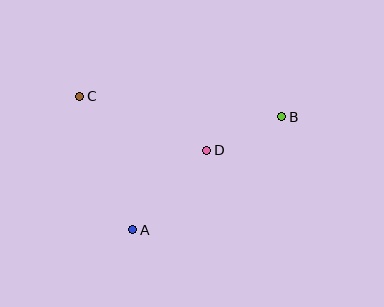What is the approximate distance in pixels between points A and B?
The distance between A and B is approximately 187 pixels.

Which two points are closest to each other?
Points B and D are closest to each other.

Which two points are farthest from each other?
Points B and C are farthest from each other.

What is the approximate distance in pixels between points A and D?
The distance between A and D is approximately 109 pixels.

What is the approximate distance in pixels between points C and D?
The distance between C and D is approximately 138 pixels.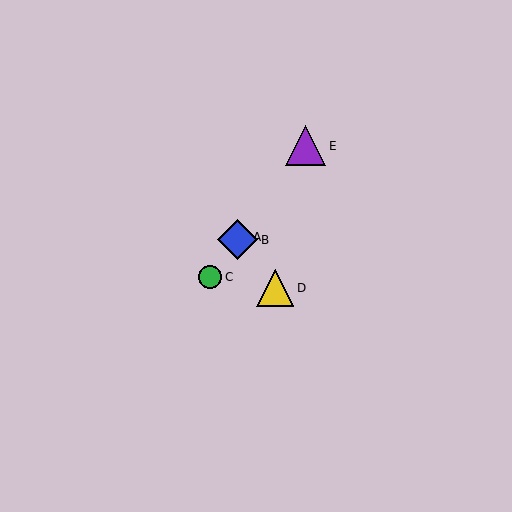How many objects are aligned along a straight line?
4 objects (A, B, C, E) are aligned along a straight line.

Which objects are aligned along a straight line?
Objects A, B, C, E are aligned along a straight line.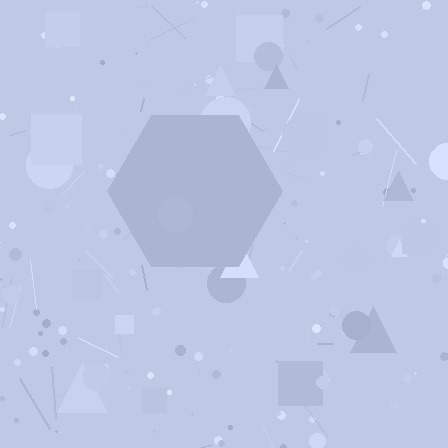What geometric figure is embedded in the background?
A hexagon is embedded in the background.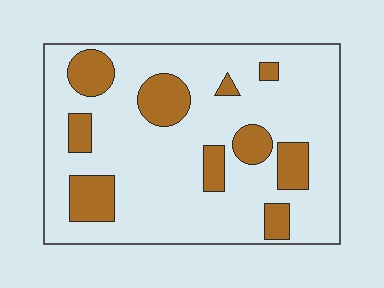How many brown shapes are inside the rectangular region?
10.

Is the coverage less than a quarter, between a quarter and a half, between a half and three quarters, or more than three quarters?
Less than a quarter.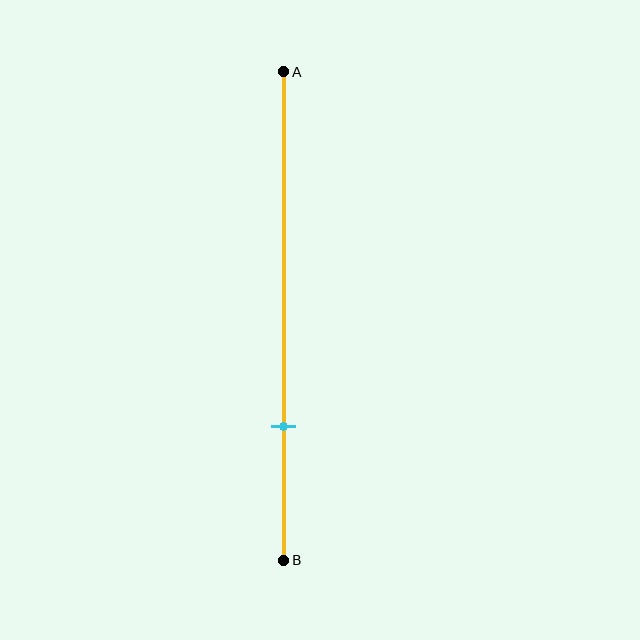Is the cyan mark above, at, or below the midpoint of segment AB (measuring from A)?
The cyan mark is below the midpoint of segment AB.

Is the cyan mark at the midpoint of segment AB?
No, the mark is at about 75% from A, not at the 50% midpoint.